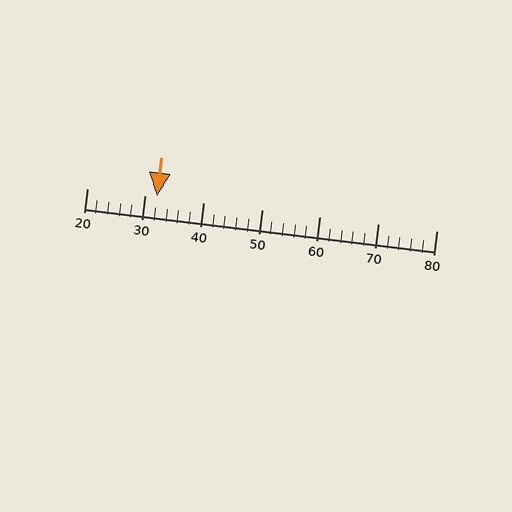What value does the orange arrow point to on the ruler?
The orange arrow points to approximately 32.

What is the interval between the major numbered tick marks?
The major tick marks are spaced 10 units apart.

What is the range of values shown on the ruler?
The ruler shows values from 20 to 80.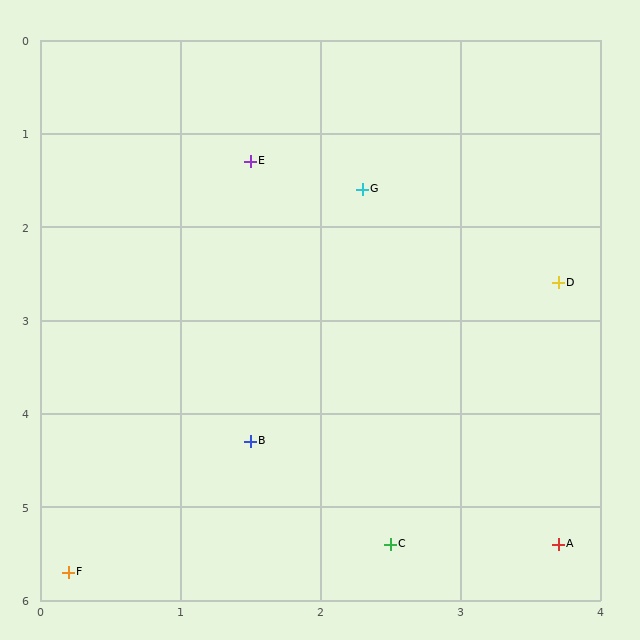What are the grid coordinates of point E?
Point E is at approximately (1.5, 1.3).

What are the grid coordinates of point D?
Point D is at approximately (3.7, 2.6).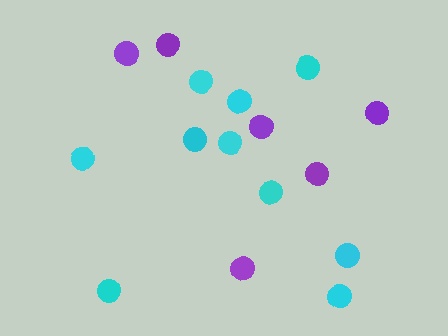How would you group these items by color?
There are 2 groups: one group of purple circles (6) and one group of cyan circles (10).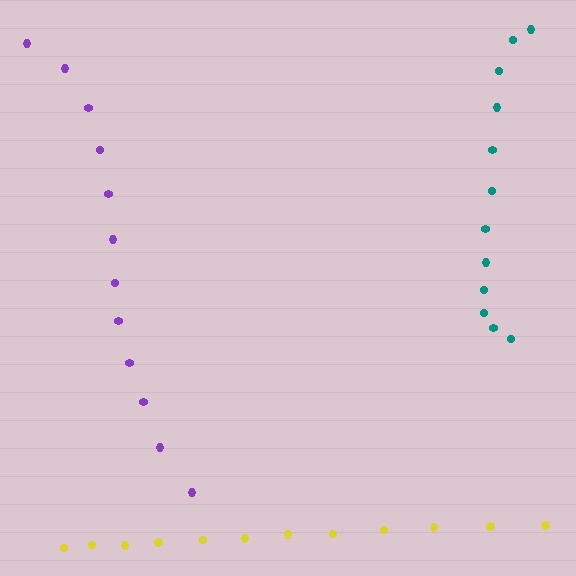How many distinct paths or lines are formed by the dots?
There are 3 distinct paths.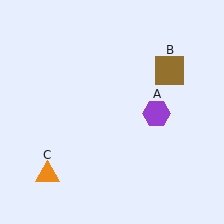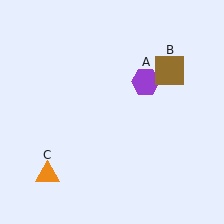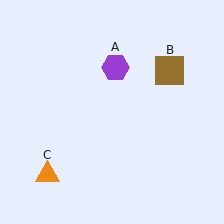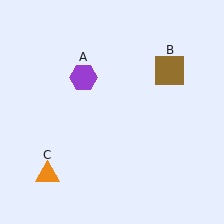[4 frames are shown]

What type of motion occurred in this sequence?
The purple hexagon (object A) rotated counterclockwise around the center of the scene.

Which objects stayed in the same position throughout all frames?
Brown square (object B) and orange triangle (object C) remained stationary.